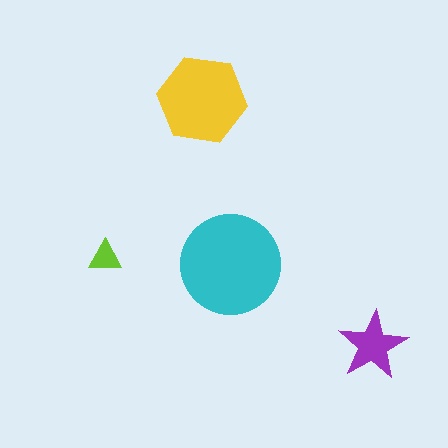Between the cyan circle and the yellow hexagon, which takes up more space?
The cyan circle.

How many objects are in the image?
There are 4 objects in the image.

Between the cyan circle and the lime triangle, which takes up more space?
The cyan circle.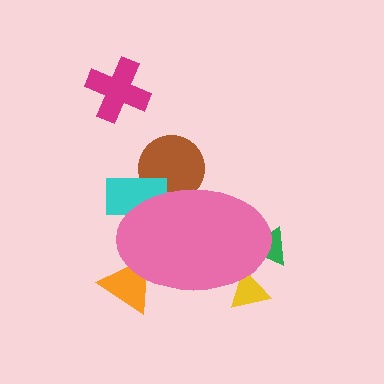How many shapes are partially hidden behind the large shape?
5 shapes are partially hidden.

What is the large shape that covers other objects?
A pink ellipse.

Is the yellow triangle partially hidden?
Yes, the yellow triangle is partially hidden behind the pink ellipse.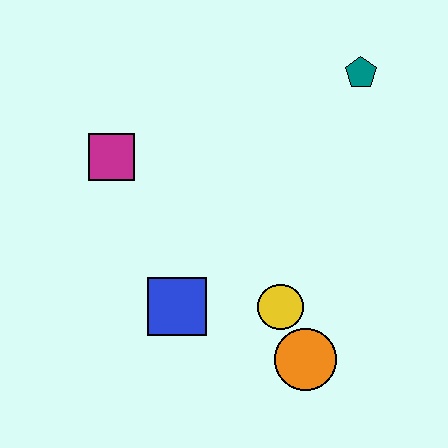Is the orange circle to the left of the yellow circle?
No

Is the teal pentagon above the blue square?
Yes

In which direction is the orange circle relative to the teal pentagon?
The orange circle is below the teal pentagon.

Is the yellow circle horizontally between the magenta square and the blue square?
No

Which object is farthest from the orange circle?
The teal pentagon is farthest from the orange circle.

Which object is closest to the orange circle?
The yellow circle is closest to the orange circle.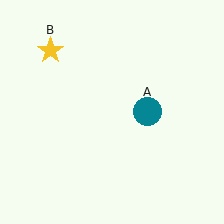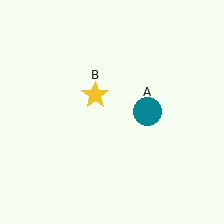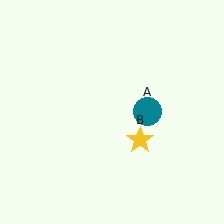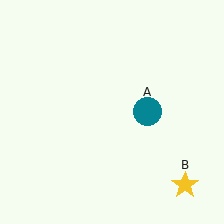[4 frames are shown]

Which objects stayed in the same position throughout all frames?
Teal circle (object A) remained stationary.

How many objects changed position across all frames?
1 object changed position: yellow star (object B).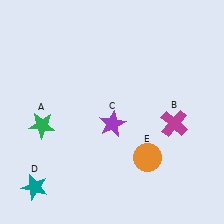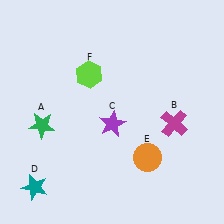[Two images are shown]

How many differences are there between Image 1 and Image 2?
There is 1 difference between the two images.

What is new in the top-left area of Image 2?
A lime hexagon (F) was added in the top-left area of Image 2.